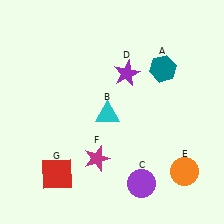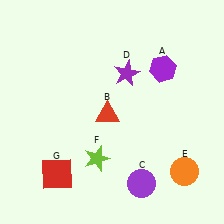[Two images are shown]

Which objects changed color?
A changed from teal to purple. B changed from cyan to red. F changed from magenta to lime.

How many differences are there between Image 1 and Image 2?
There are 3 differences between the two images.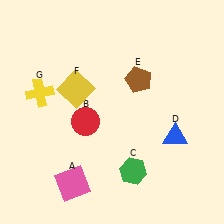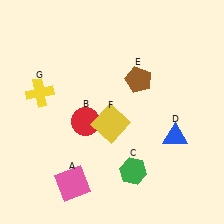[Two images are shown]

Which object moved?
The yellow square (F) moved right.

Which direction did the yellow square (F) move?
The yellow square (F) moved right.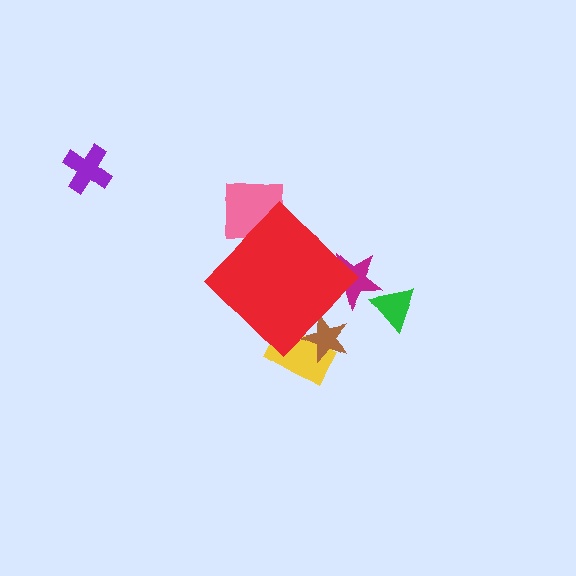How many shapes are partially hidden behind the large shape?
4 shapes are partially hidden.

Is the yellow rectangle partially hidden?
Yes, the yellow rectangle is partially hidden behind the red diamond.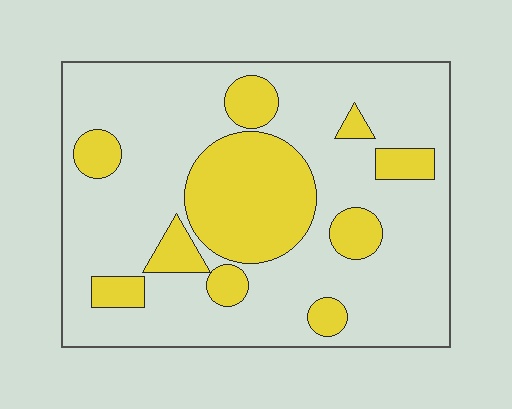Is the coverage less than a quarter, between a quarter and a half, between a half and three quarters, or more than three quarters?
Between a quarter and a half.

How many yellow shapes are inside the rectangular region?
10.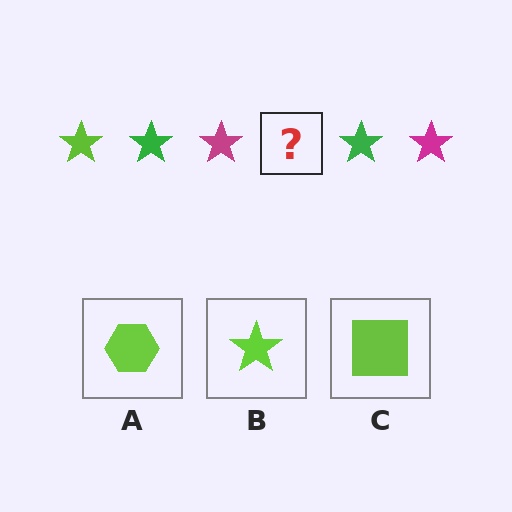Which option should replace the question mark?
Option B.